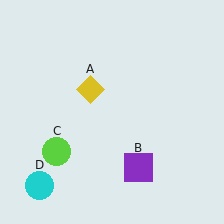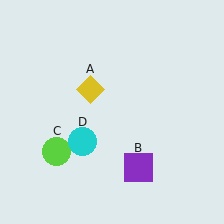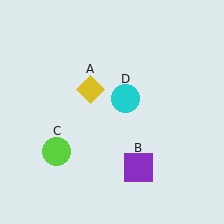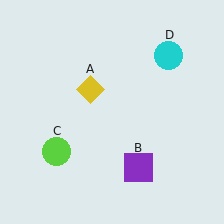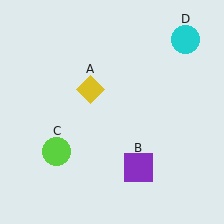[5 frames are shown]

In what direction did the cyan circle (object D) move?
The cyan circle (object D) moved up and to the right.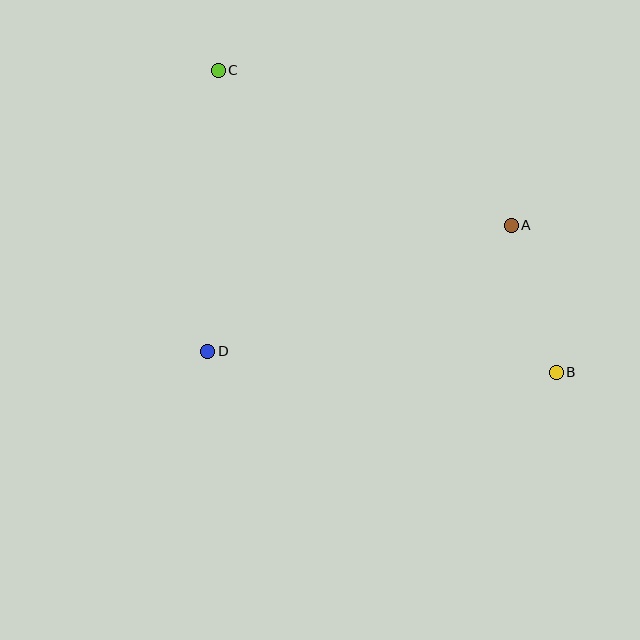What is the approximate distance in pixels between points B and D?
The distance between B and D is approximately 350 pixels.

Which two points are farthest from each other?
Points B and C are farthest from each other.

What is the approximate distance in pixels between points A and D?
The distance between A and D is approximately 329 pixels.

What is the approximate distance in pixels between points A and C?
The distance between A and C is approximately 331 pixels.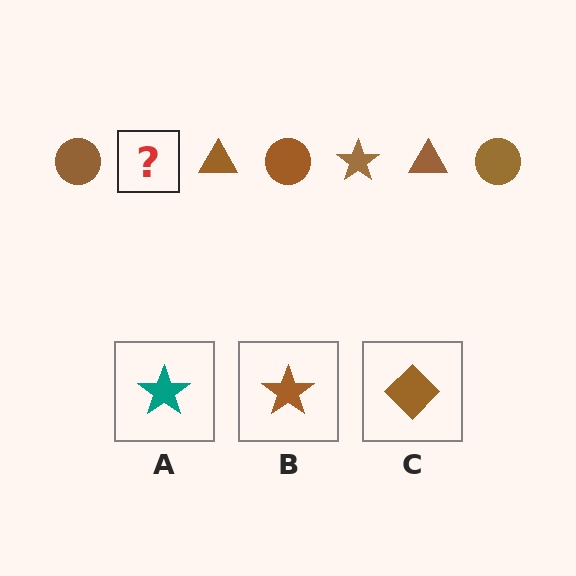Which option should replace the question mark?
Option B.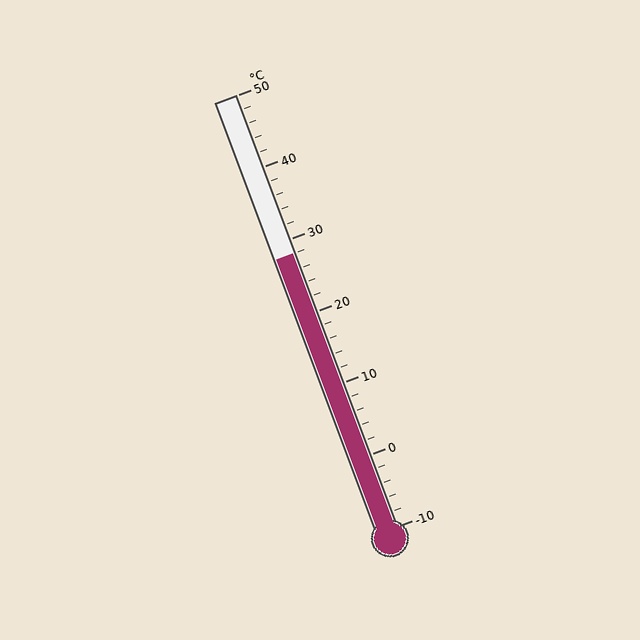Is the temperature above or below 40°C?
The temperature is below 40°C.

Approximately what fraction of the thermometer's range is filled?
The thermometer is filled to approximately 65% of its range.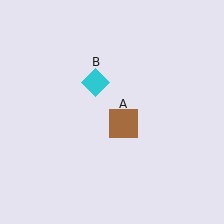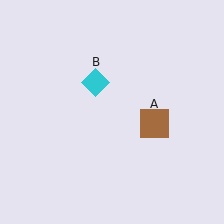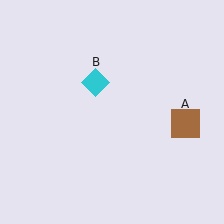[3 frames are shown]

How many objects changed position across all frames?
1 object changed position: brown square (object A).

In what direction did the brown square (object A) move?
The brown square (object A) moved right.